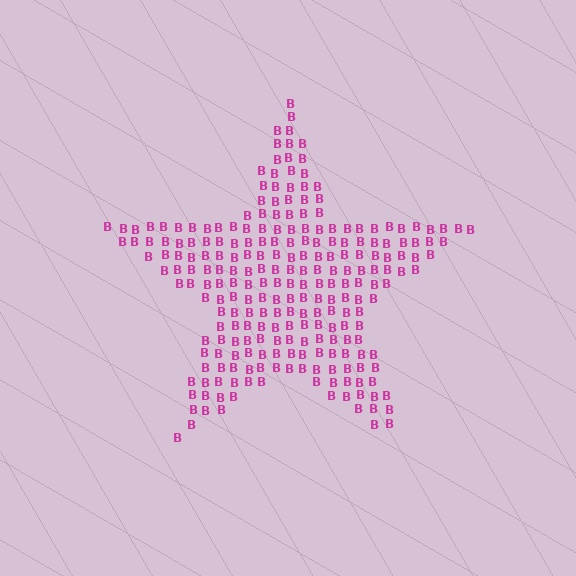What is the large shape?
The large shape is a star.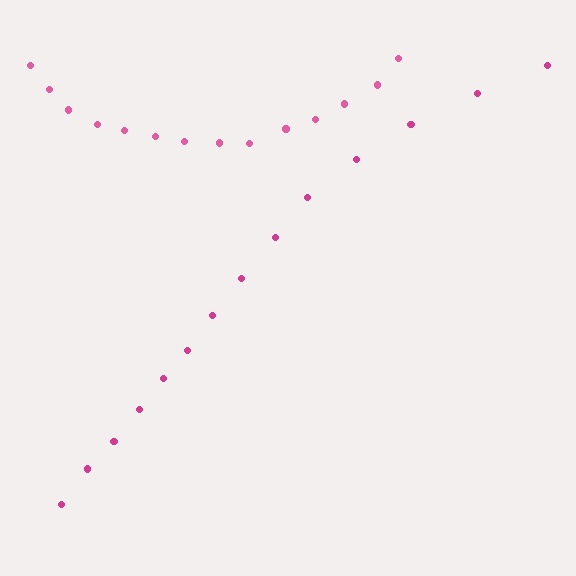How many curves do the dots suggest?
There are 2 distinct paths.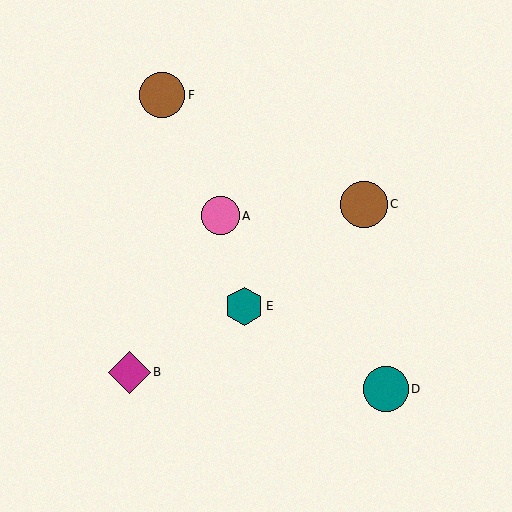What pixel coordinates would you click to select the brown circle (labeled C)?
Click at (364, 204) to select the brown circle C.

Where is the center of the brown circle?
The center of the brown circle is at (162, 95).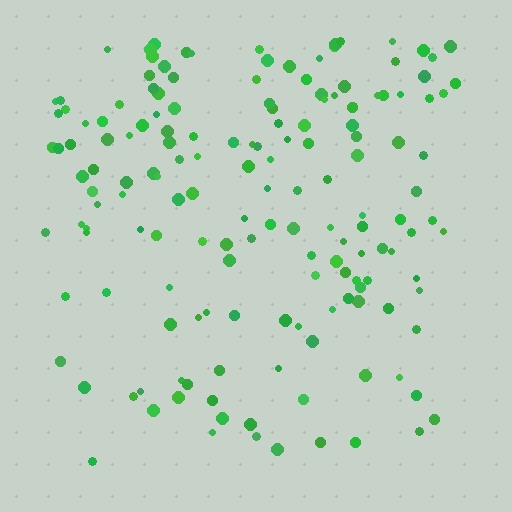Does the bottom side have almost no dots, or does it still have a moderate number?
Still a moderate number, just noticeably fewer than the top.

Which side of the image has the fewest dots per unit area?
The bottom.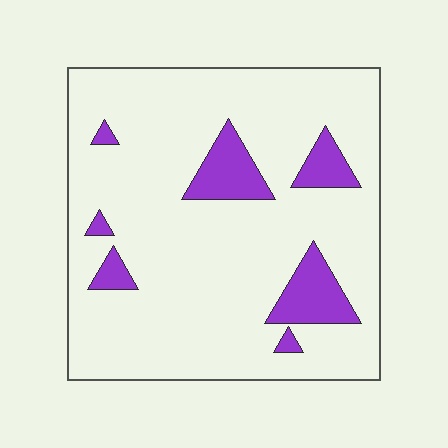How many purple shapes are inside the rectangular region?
7.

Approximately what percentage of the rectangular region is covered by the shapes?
Approximately 15%.